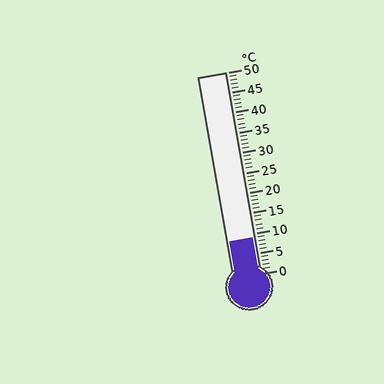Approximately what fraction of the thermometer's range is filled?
The thermometer is filled to approximately 20% of its range.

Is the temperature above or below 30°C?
The temperature is below 30°C.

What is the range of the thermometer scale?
The thermometer scale ranges from 0°C to 50°C.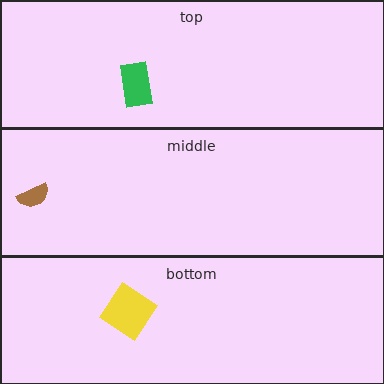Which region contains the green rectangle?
The top region.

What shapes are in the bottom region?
The yellow diamond.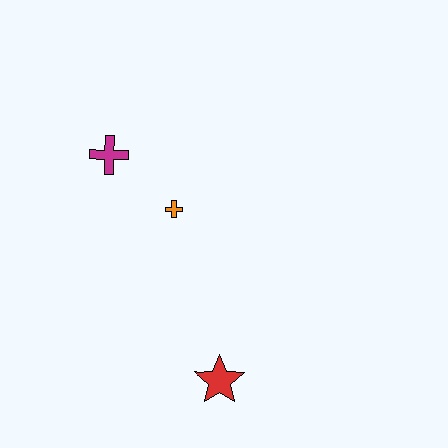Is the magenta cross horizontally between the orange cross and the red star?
No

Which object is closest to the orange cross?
The magenta cross is closest to the orange cross.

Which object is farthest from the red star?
The magenta cross is farthest from the red star.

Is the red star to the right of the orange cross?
Yes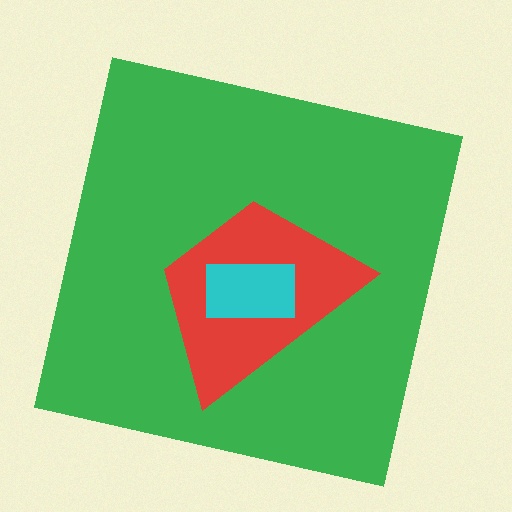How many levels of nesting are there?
3.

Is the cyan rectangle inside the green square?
Yes.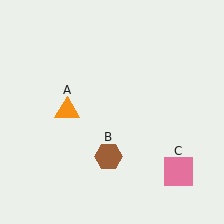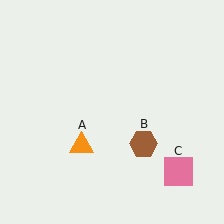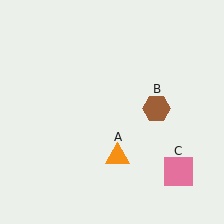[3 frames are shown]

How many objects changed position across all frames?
2 objects changed position: orange triangle (object A), brown hexagon (object B).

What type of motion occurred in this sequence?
The orange triangle (object A), brown hexagon (object B) rotated counterclockwise around the center of the scene.